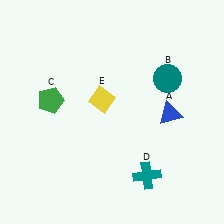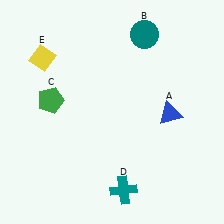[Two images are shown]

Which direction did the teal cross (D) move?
The teal cross (D) moved left.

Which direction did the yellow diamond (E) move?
The yellow diamond (E) moved left.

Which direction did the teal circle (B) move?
The teal circle (B) moved up.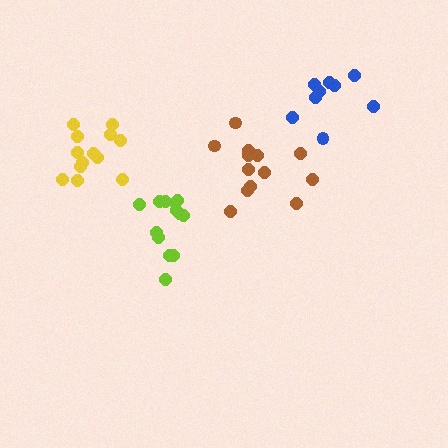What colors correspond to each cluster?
The clusters are colored: blue, lime, yellow, brown.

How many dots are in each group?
Group 1: 9 dots, Group 2: 13 dots, Group 3: 13 dots, Group 4: 13 dots (48 total).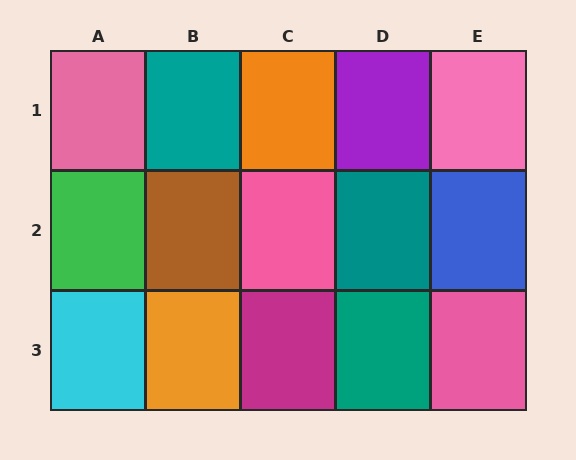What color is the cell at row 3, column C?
Magenta.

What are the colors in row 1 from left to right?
Pink, teal, orange, purple, pink.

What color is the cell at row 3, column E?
Pink.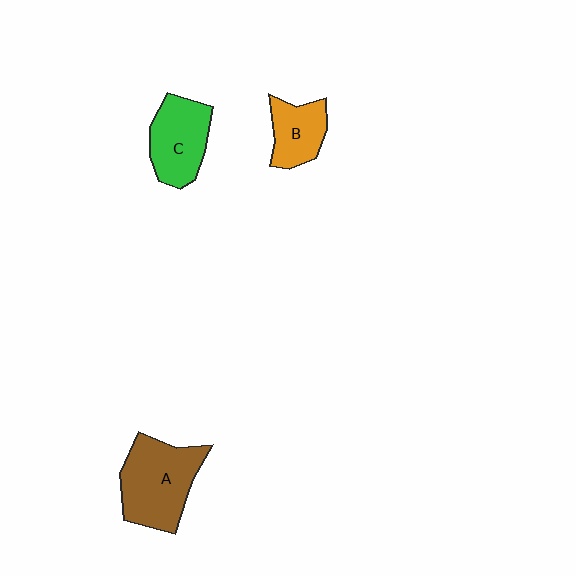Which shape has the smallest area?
Shape B (orange).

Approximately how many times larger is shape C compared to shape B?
Approximately 1.4 times.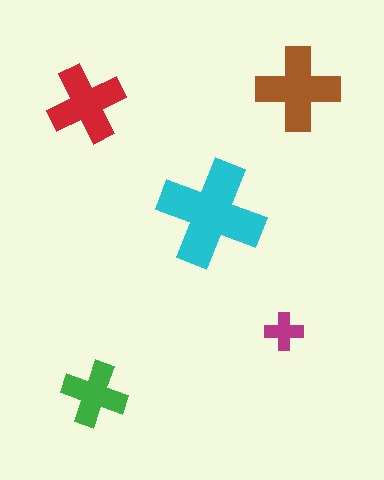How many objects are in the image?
There are 5 objects in the image.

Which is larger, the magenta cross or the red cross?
The red one.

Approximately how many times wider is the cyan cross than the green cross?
About 1.5 times wider.